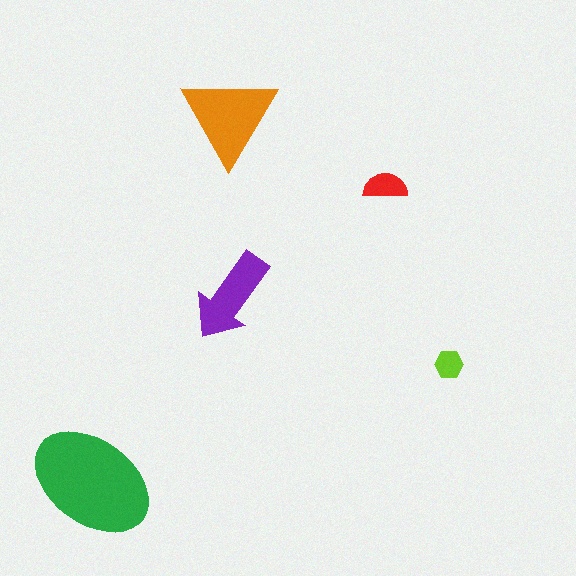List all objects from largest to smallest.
The green ellipse, the orange triangle, the purple arrow, the red semicircle, the lime hexagon.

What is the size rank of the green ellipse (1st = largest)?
1st.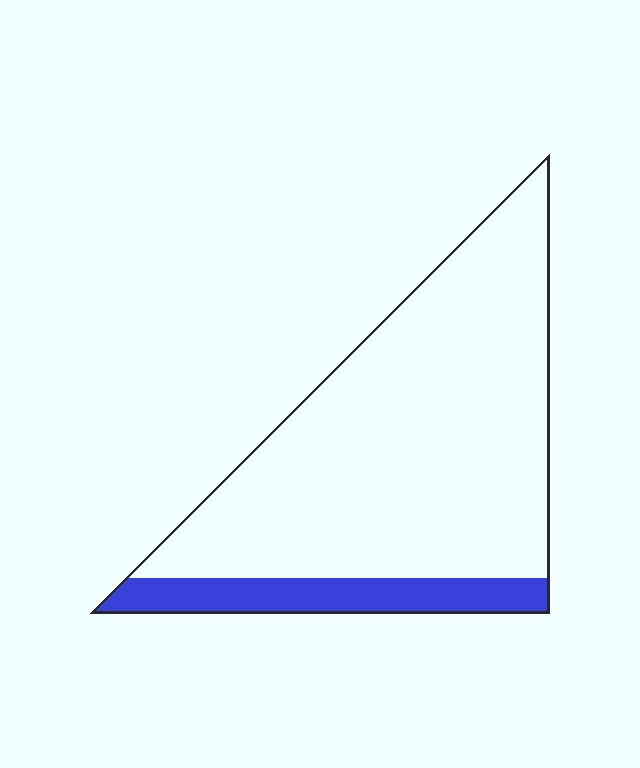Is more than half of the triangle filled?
No.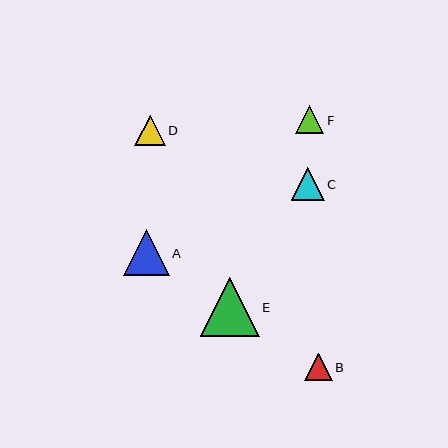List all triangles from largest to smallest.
From largest to smallest: E, A, C, D, F, B.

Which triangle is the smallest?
Triangle B is the smallest with a size of approximately 28 pixels.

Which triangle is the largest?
Triangle E is the largest with a size of approximately 59 pixels.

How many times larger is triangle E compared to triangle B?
Triangle E is approximately 2.1 times the size of triangle B.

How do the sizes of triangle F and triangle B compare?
Triangle F and triangle B are approximately the same size.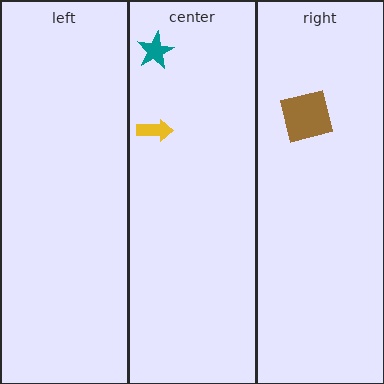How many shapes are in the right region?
1.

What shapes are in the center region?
The teal star, the yellow arrow.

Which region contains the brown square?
The right region.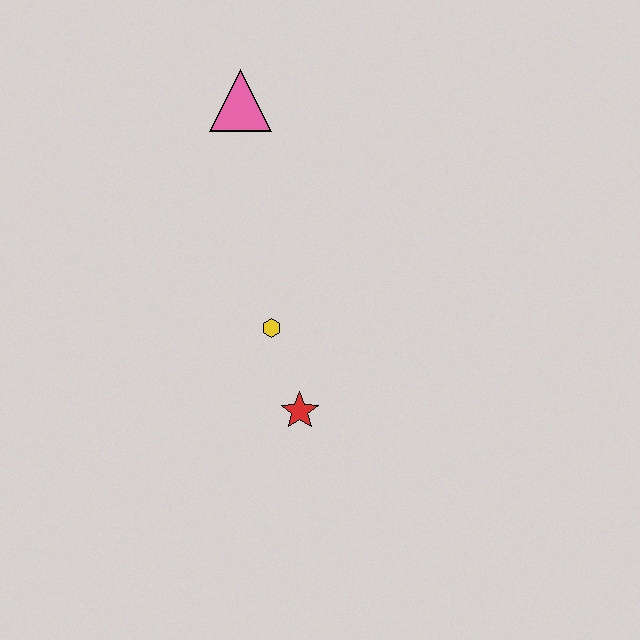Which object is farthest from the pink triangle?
The red star is farthest from the pink triangle.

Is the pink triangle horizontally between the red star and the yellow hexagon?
No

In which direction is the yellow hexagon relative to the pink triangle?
The yellow hexagon is below the pink triangle.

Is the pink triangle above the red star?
Yes